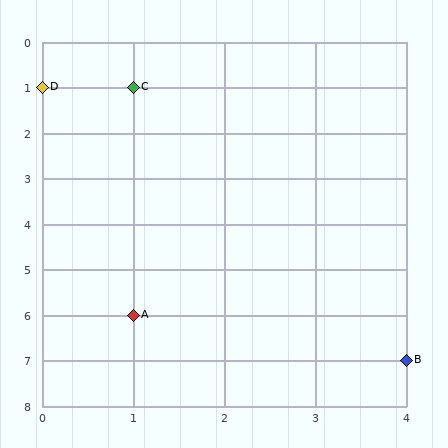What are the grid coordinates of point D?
Point D is at grid coordinates (0, 1).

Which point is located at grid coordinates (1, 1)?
Point C is at (1, 1).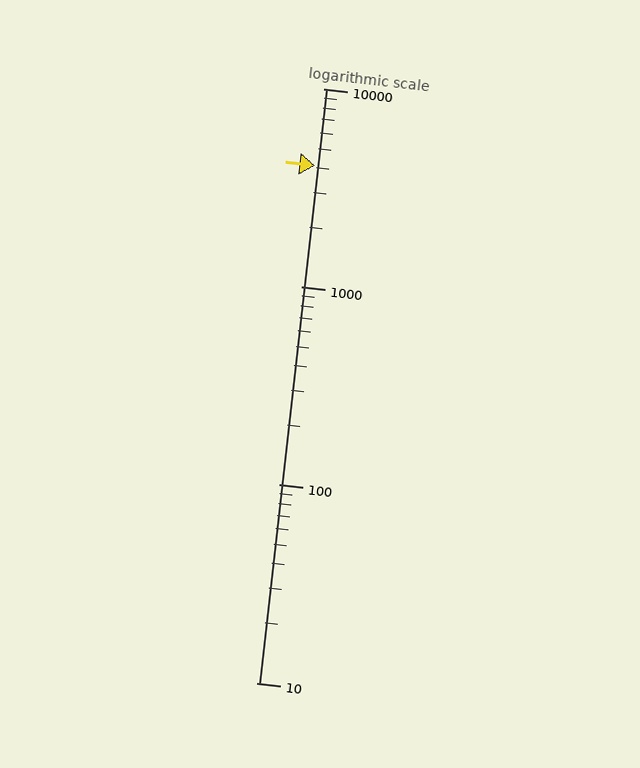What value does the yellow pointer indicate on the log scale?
The pointer indicates approximately 4100.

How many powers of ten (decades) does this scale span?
The scale spans 3 decades, from 10 to 10000.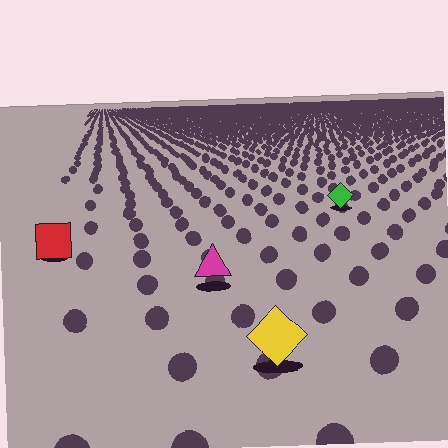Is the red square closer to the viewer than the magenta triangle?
No. The magenta triangle is closer — you can tell from the texture gradient: the ground texture is coarser near it.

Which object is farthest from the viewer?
The green diamond is farthest from the viewer. It appears smaller and the ground texture around it is denser.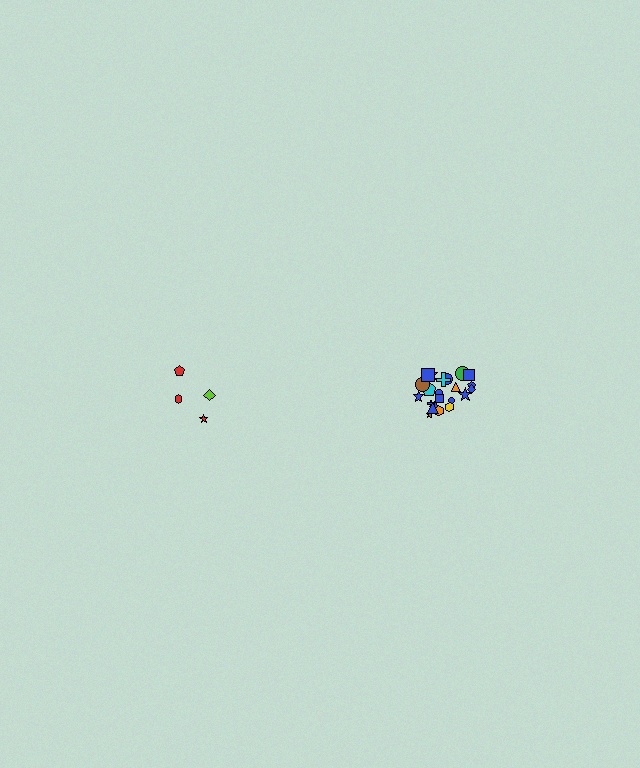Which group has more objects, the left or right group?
The right group.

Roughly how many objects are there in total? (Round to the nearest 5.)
Roughly 25 objects in total.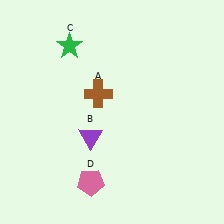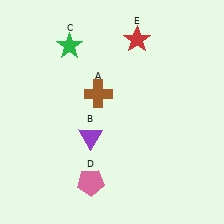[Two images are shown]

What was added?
A red star (E) was added in Image 2.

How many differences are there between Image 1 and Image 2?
There is 1 difference between the two images.